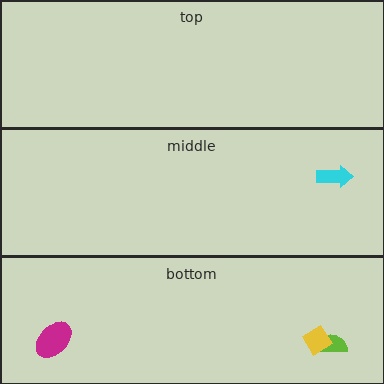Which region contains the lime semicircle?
The bottom region.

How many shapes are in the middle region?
1.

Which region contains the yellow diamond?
The bottom region.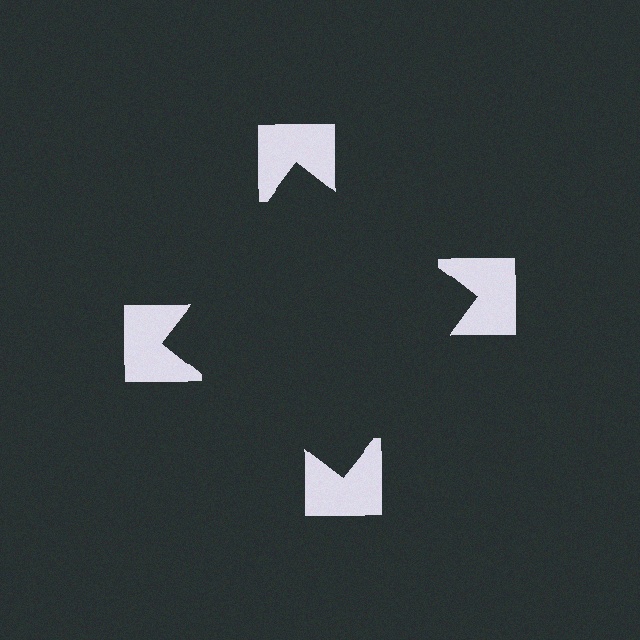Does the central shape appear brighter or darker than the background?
It typically appears slightly darker than the background, even though no actual brightness change is drawn.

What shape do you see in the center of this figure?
An illusory square — its edges are inferred from the aligned wedge cuts in the notched squares, not physically drawn.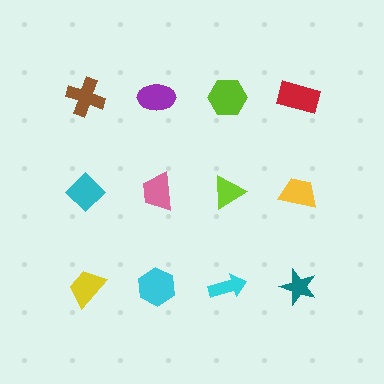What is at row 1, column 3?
A lime hexagon.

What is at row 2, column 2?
A pink trapezoid.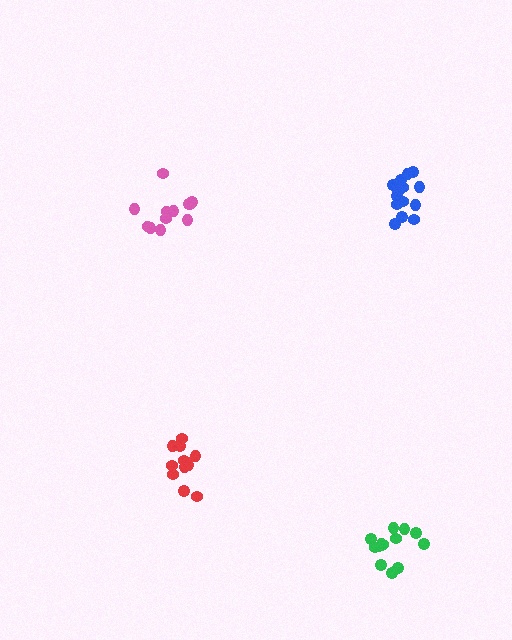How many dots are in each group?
Group 1: 12 dots, Group 2: 14 dots, Group 3: 13 dots, Group 4: 14 dots (53 total).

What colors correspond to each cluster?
The clusters are colored: red, blue, pink, green.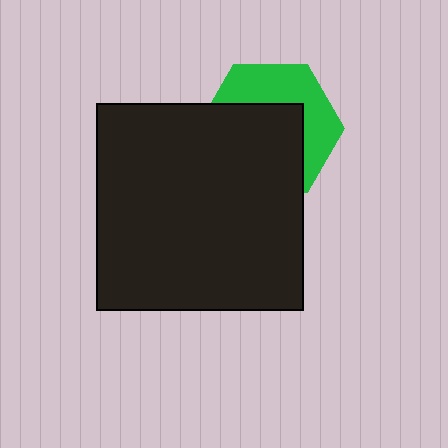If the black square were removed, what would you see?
You would see the complete green hexagon.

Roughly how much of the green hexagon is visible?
A small part of it is visible (roughly 43%).